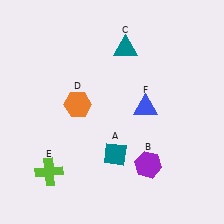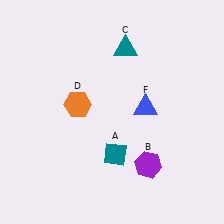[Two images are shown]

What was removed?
The lime cross (E) was removed in Image 2.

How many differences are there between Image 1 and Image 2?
There is 1 difference between the two images.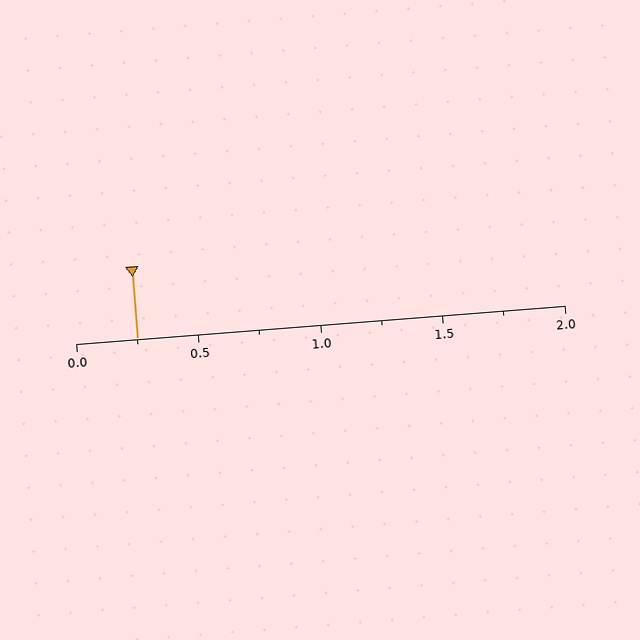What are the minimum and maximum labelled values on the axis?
The axis runs from 0.0 to 2.0.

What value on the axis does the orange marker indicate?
The marker indicates approximately 0.25.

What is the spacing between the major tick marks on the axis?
The major ticks are spaced 0.5 apart.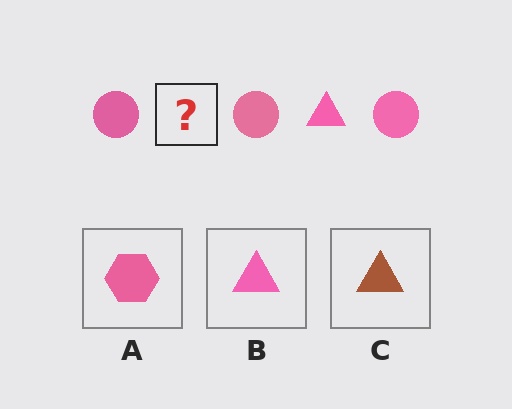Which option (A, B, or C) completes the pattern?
B.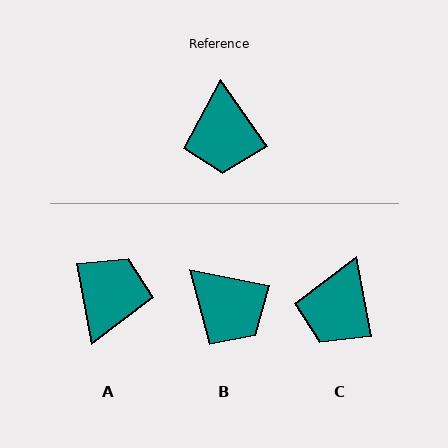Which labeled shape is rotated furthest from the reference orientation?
A, about 155 degrees away.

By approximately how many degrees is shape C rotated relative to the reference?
Approximately 24 degrees clockwise.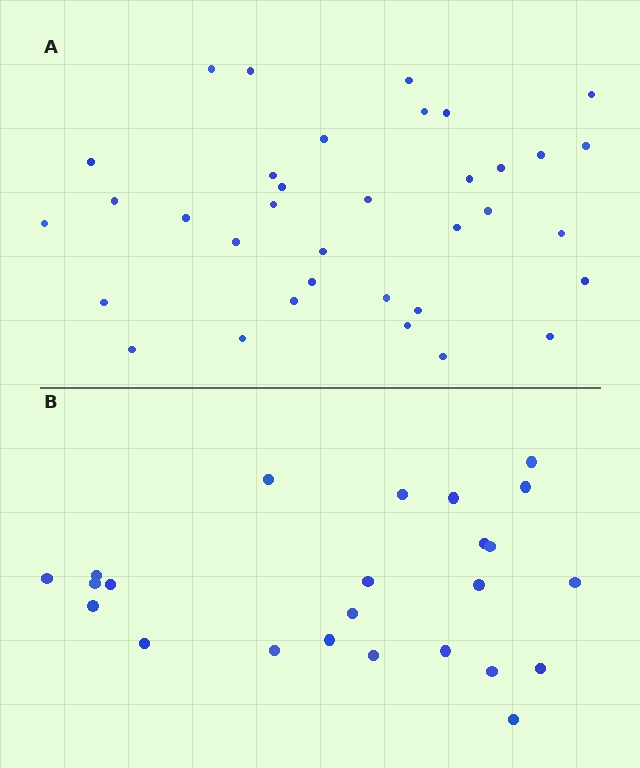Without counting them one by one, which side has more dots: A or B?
Region A (the top region) has more dots.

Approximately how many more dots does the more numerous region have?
Region A has roughly 12 or so more dots than region B.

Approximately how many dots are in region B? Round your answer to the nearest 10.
About 20 dots. (The exact count is 24, which rounds to 20.)